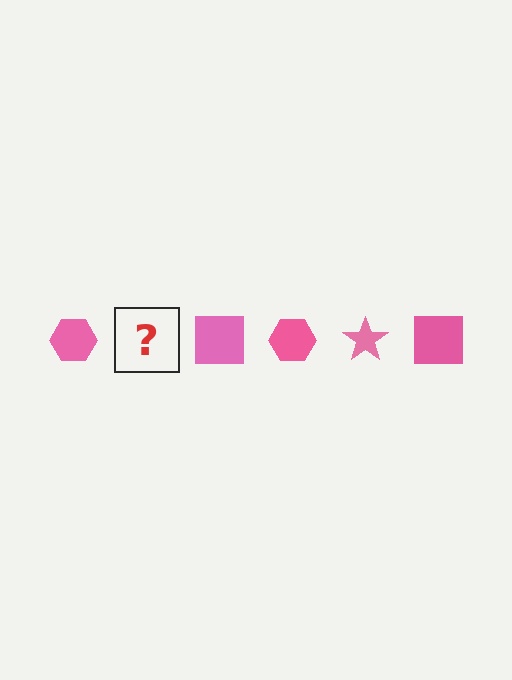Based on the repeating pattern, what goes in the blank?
The blank should be a pink star.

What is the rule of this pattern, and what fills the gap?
The rule is that the pattern cycles through hexagon, star, square shapes in pink. The gap should be filled with a pink star.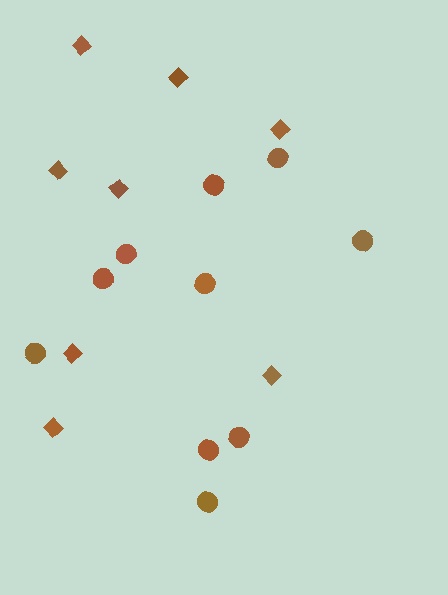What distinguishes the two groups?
There are 2 groups: one group of circles (10) and one group of diamonds (8).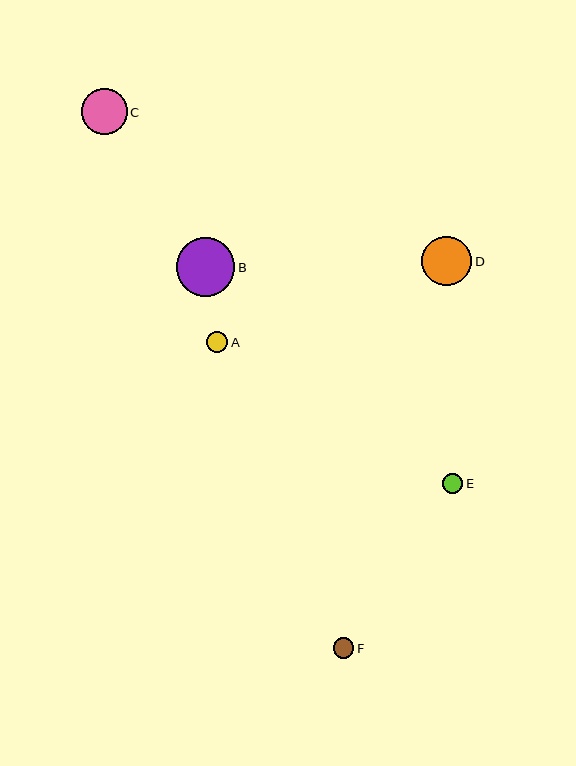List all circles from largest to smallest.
From largest to smallest: B, D, C, A, F, E.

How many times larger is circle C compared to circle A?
Circle C is approximately 2.2 times the size of circle A.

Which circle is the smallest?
Circle E is the smallest with a size of approximately 20 pixels.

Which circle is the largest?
Circle B is the largest with a size of approximately 59 pixels.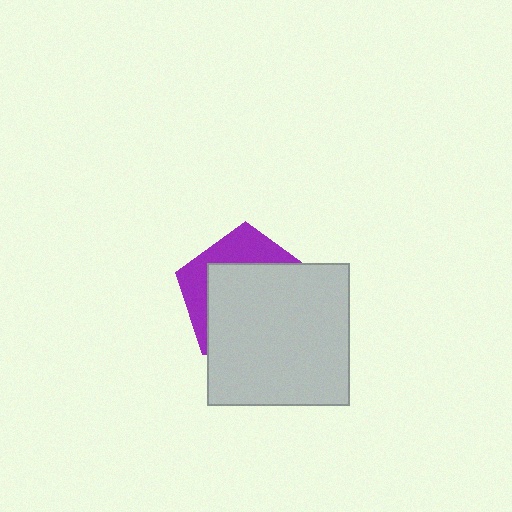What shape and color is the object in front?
The object in front is a light gray square.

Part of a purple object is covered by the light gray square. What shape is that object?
It is a pentagon.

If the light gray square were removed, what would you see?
You would see the complete purple pentagon.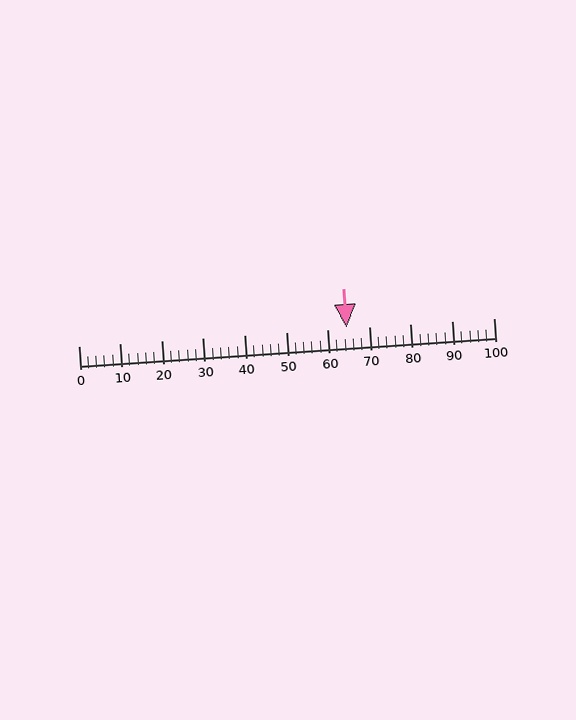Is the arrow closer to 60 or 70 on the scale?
The arrow is closer to 60.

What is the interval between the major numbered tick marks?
The major tick marks are spaced 10 units apart.